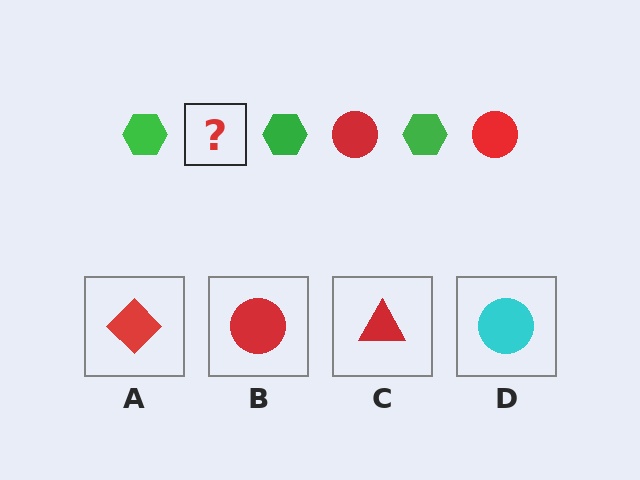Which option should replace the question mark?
Option B.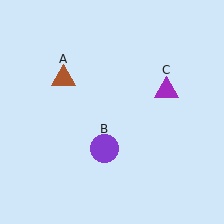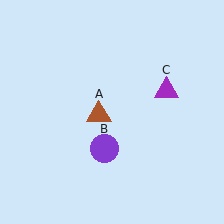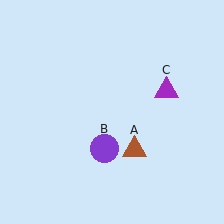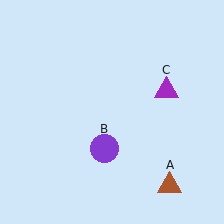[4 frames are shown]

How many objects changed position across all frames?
1 object changed position: brown triangle (object A).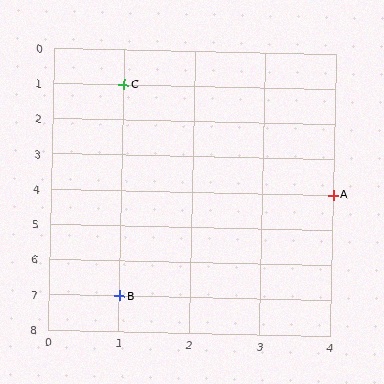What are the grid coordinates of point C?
Point C is at grid coordinates (1, 1).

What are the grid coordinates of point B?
Point B is at grid coordinates (1, 7).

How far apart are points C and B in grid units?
Points C and B are 6 rows apart.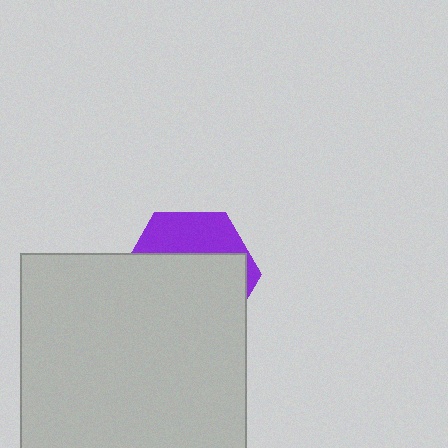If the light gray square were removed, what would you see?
You would see the complete purple hexagon.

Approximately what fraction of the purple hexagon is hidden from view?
Roughly 67% of the purple hexagon is hidden behind the light gray square.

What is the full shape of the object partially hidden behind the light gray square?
The partially hidden object is a purple hexagon.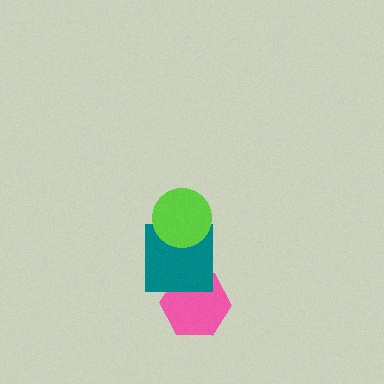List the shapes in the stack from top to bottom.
From top to bottom: the lime circle, the teal square, the pink hexagon.